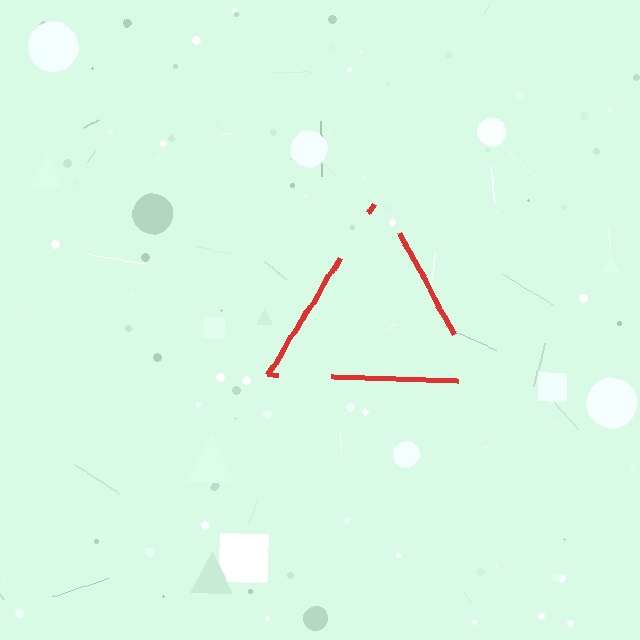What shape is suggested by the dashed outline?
The dashed outline suggests a triangle.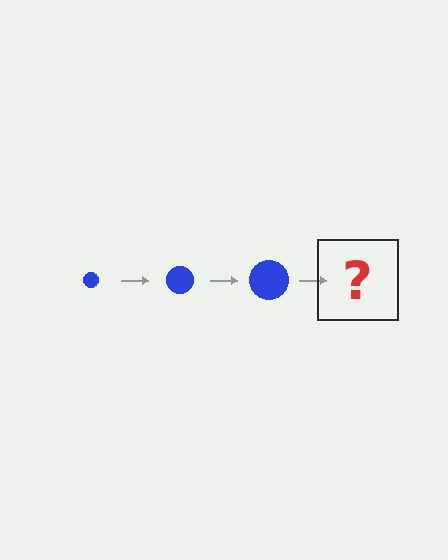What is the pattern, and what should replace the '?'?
The pattern is that the circle gets progressively larger each step. The '?' should be a blue circle, larger than the previous one.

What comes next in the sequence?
The next element should be a blue circle, larger than the previous one.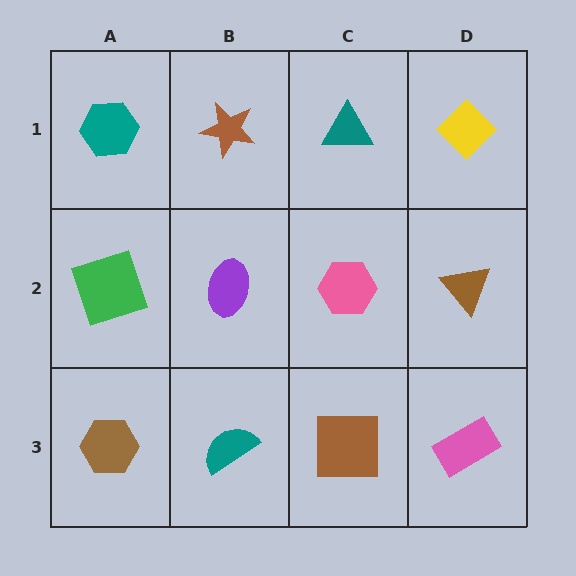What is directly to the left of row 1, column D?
A teal triangle.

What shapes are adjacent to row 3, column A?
A green square (row 2, column A), a teal semicircle (row 3, column B).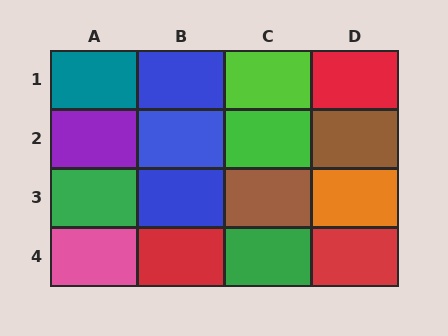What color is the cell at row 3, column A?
Green.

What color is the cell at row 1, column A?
Teal.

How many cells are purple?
1 cell is purple.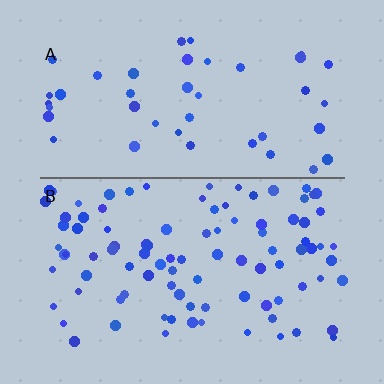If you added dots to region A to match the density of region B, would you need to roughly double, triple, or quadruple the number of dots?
Approximately double.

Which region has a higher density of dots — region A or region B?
B (the bottom).